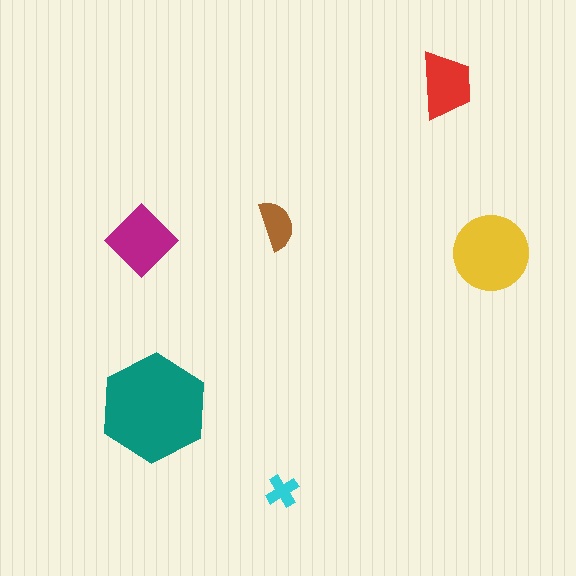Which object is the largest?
The teal hexagon.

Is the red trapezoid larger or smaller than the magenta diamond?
Smaller.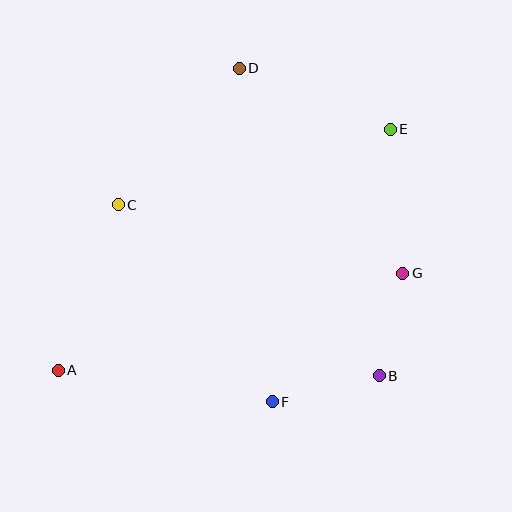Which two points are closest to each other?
Points B and G are closest to each other.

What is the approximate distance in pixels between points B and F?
The distance between B and F is approximately 110 pixels.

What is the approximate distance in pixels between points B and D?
The distance between B and D is approximately 338 pixels.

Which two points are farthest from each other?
Points A and E are farthest from each other.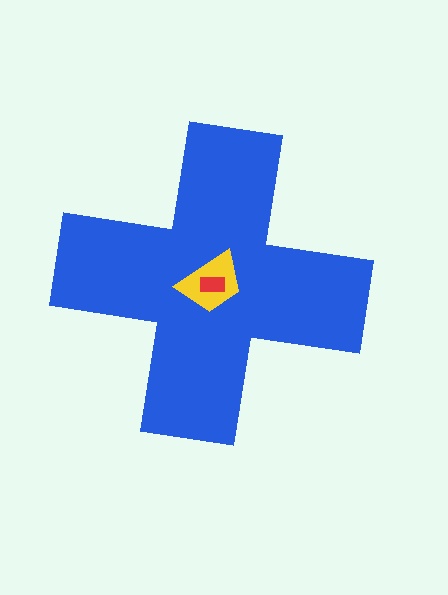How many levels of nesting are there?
3.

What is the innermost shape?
The red rectangle.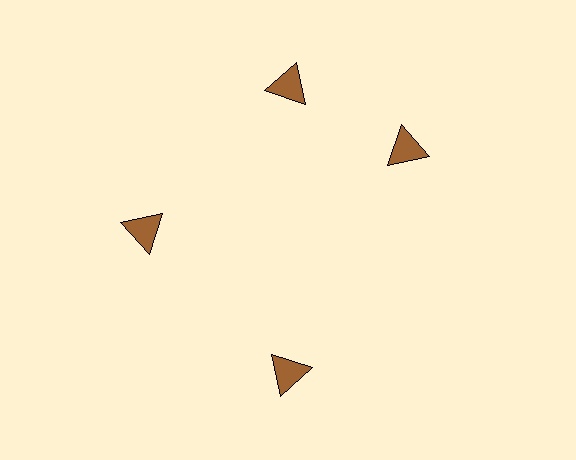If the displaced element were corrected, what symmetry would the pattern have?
It would have 4-fold rotational symmetry — the pattern would map onto itself every 90 degrees.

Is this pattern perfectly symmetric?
No. The 4 brown triangles are arranged in a ring, but one element near the 3 o'clock position is rotated out of alignment along the ring, breaking the 4-fold rotational symmetry.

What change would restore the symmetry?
The symmetry would be restored by rotating it back into even spacing with its neighbors so that all 4 triangles sit at equal angles and equal distance from the center.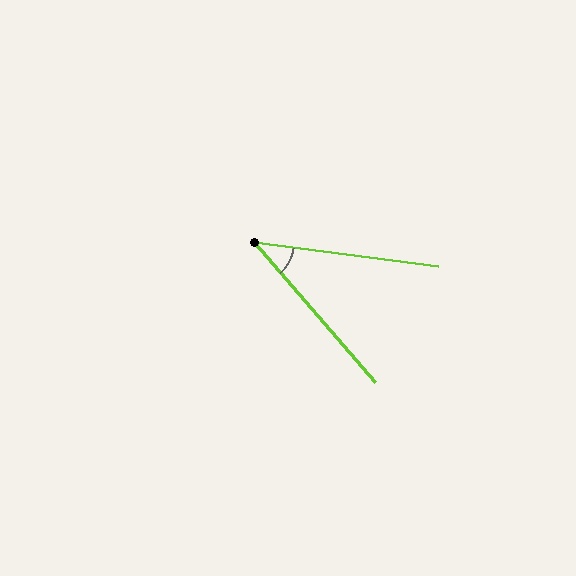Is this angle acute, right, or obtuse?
It is acute.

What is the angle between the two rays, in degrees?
Approximately 42 degrees.